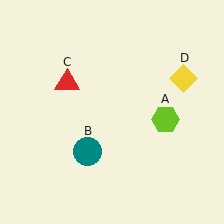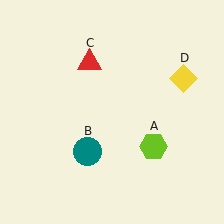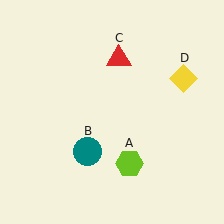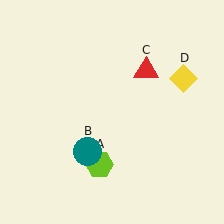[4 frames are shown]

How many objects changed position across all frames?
2 objects changed position: lime hexagon (object A), red triangle (object C).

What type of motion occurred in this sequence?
The lime hexagon (object A), red triangle (object C) rotated clockwise around the center of the scene.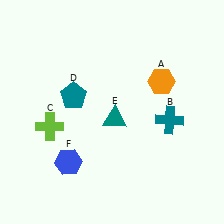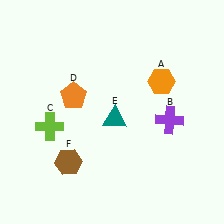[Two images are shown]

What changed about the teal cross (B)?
In Image 1, B is teal. In Image 2, it changed to purple.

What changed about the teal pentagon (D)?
In Image 1, D is teal. In Image 2, it changed to orange.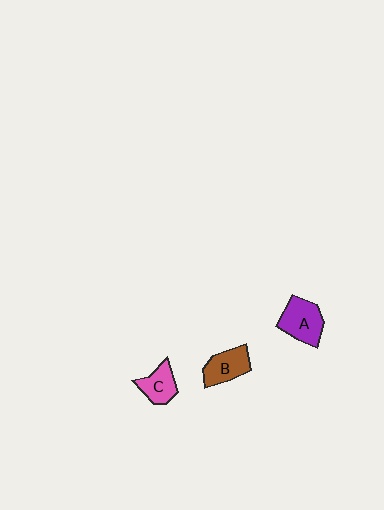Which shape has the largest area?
Shape A (purple).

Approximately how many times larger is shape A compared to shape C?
Approximately 1.4 times.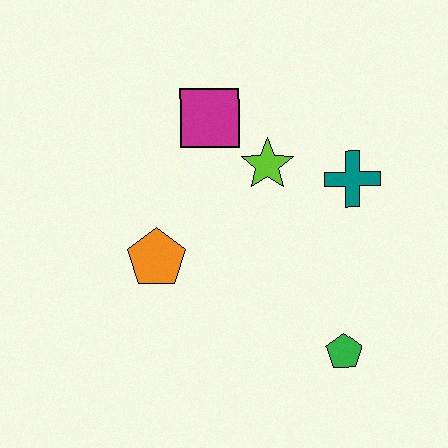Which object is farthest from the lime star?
The green pentagon is farthest from the lime star.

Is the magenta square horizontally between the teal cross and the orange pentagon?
Yes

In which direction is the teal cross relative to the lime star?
The teal cross is to the right of the lime star.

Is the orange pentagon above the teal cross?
No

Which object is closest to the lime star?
The magenta square is closest to the lime star.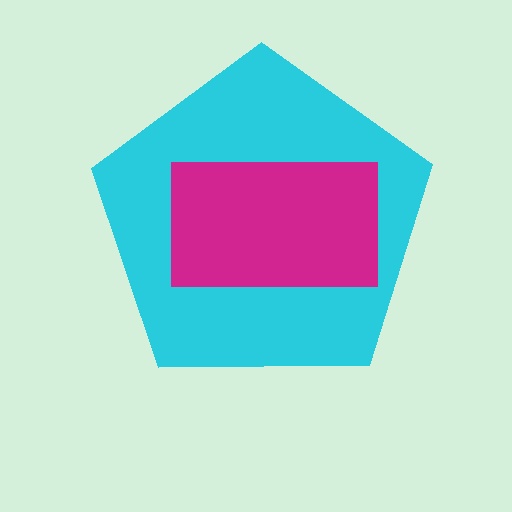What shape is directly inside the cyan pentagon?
The magenta rectangle.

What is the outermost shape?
The cyan pentagon.